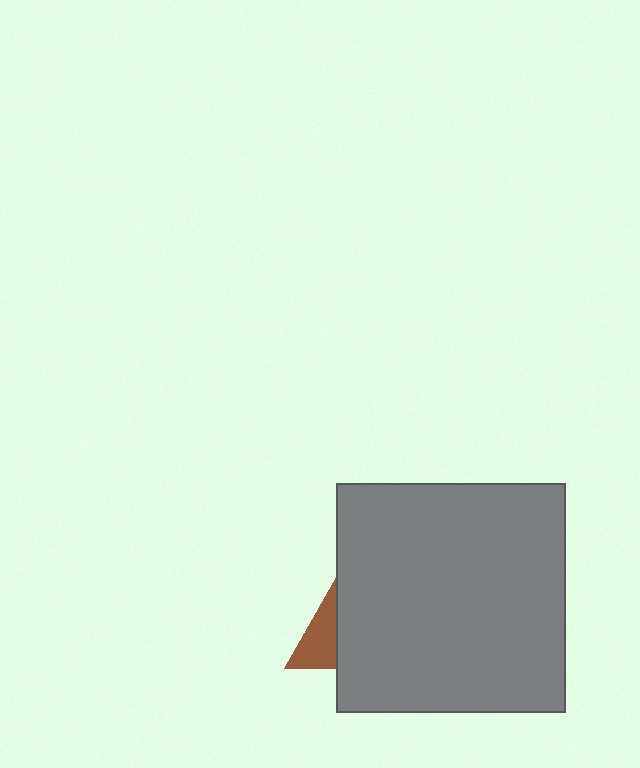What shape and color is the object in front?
The object in front is a gray square.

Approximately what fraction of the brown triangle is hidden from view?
Roughly 69% of the brown triangle is hidden behind the gray square.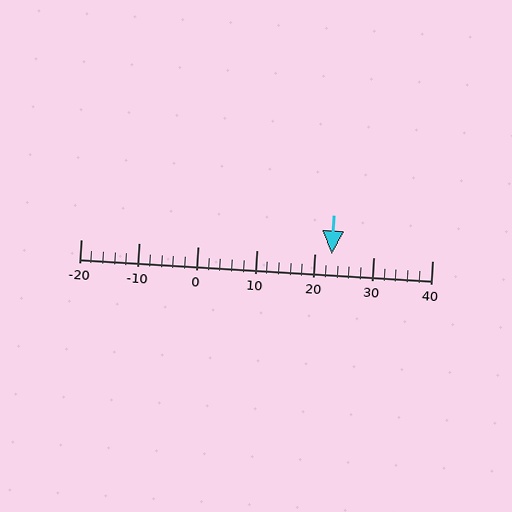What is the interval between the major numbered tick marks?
The major tick marks are spaced 10 units apart.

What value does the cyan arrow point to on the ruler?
The cyan arrow points to approximately 23.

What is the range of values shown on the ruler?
The ruler shows values from -20 to 40.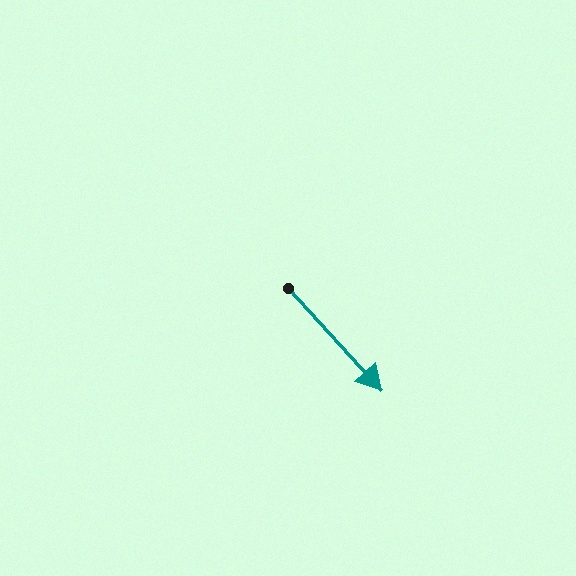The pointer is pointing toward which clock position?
Roughly 5 o'clock.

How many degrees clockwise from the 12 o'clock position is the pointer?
Approximately 137 degrees.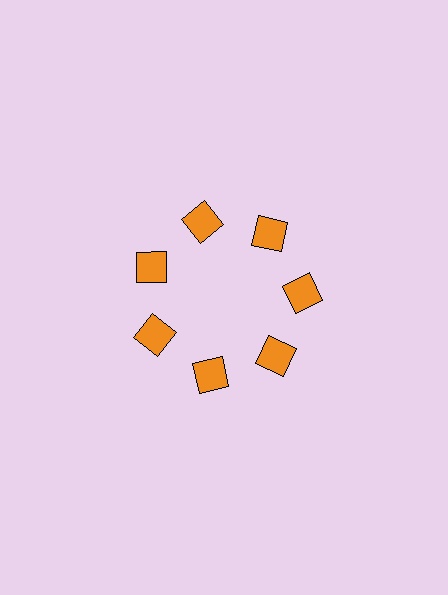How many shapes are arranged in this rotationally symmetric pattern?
There are 7 shapes, arranged in 7 groups of 1.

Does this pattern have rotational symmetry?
Yes, this pattern has 7-fold rotational symmetry. It looks the same after rotating 51 degrees around the center.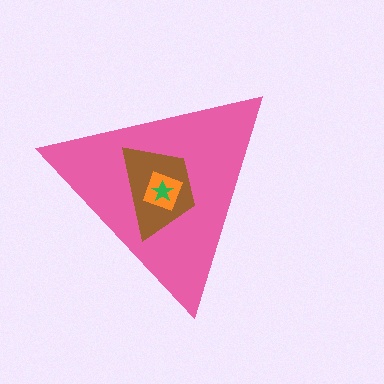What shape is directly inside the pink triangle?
The brown trapezoid.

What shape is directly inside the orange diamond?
The green star.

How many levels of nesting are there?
4.